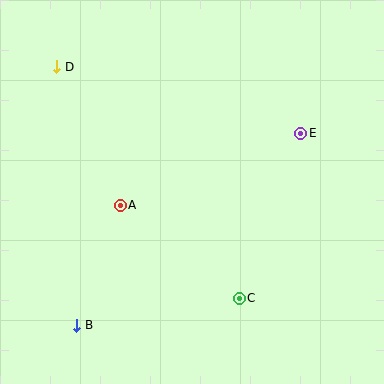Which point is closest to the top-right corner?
Point E is closest to the top-right corner.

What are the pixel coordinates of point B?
Point B is at (77, 325).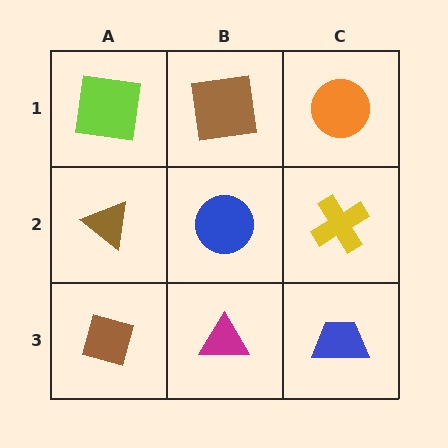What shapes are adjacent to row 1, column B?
A blue circle (row 2, column B), a lime square (row 1, column A), an orange circle (row 1, column C).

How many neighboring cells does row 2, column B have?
4.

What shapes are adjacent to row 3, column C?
A yellow cross (row 2, column C), a magenta triangle (row 3, column B).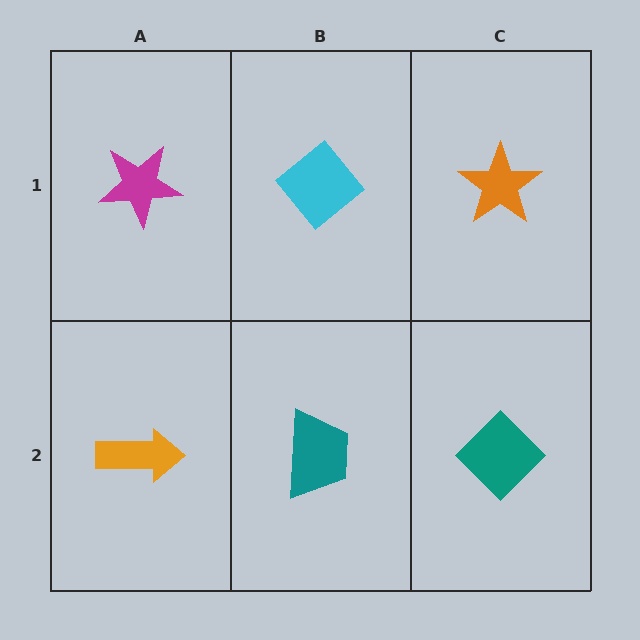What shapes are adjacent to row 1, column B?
A teal trapezoid (row 2, column B), a magenta star (row 1, column A), an orange star (row 1, column C).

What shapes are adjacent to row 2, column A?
A magenta star (row 1, column A), a teal trapezoid (row 2, column B).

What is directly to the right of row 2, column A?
A teal trapezoid.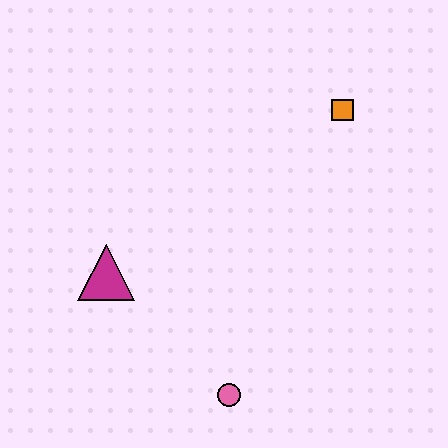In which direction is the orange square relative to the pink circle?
The orange square is above the pink circle.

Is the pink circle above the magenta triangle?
No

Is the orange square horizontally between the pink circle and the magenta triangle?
No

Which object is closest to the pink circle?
The magenta triangle is closest to the pink circle.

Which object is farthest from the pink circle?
The orange square is farthest from the pink circle.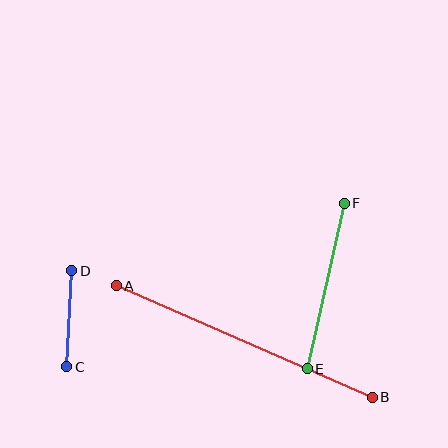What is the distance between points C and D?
The distance is approximately 96 pixels.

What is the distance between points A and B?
The distance is approximately 279 pixels.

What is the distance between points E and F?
The distance is approximately 170 pixels.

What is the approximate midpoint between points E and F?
The midpoint is at approximately (326, 286) pixels.